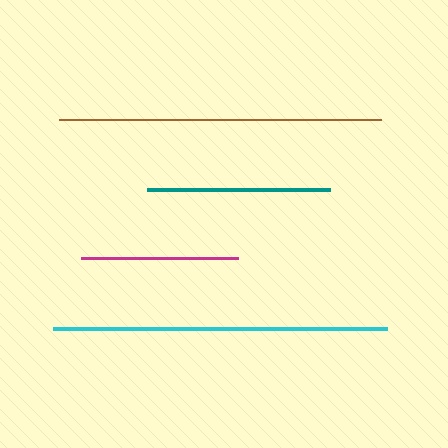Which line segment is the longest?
The cyan line is the longest at approximately 334 pixels.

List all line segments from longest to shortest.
From longest to shortest: cyan, brown, teal, magenta.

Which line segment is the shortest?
The magenta line is the shortest at approximately 157 pixels.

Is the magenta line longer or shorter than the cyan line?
The cyan line is longer than the magenta line.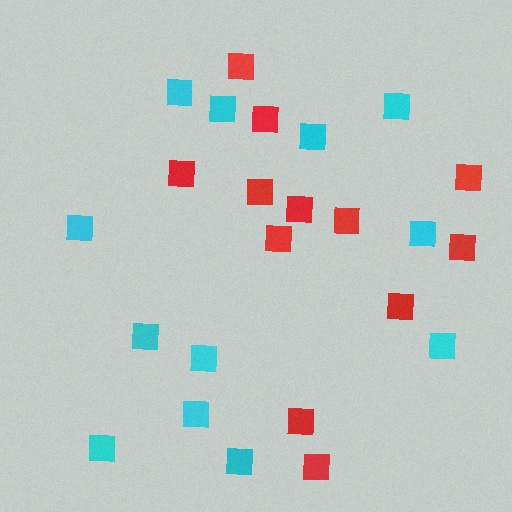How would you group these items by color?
There are 2 groups: one group of cyan squares (12) and one group of red squares (12).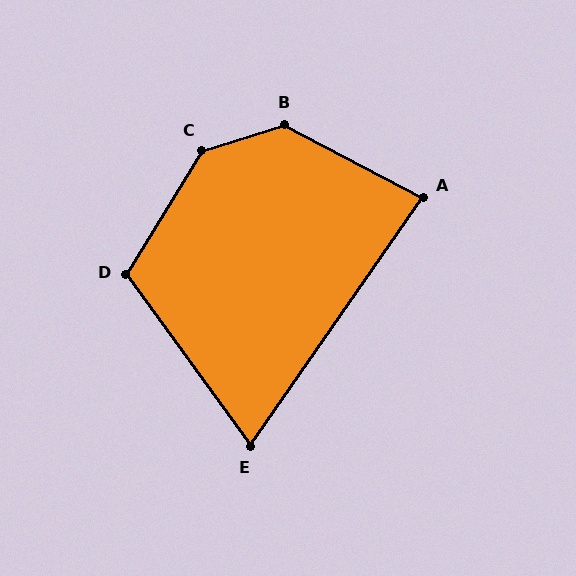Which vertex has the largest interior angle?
C, at approximately 138 degrees.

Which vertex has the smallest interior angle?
E, at approximately 71 degrees.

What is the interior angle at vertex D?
Approximately 113 degrees (obtuse).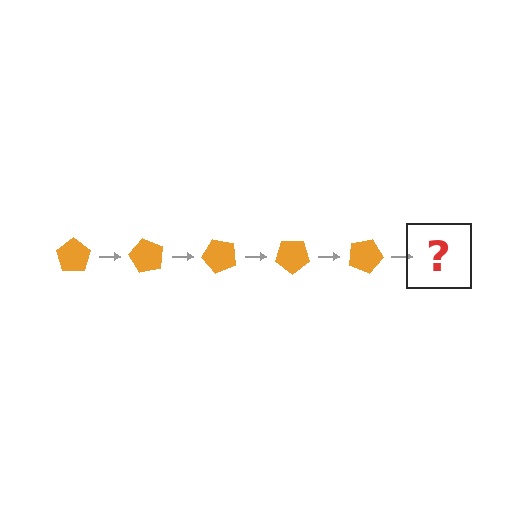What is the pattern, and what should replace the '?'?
The pattern is that the pentagon rotates 60 degrees each step. The '?' should be an orange pentagon rotated 300 degrees.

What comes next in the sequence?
The next element should be an orange pentagon rotated 300 degrees.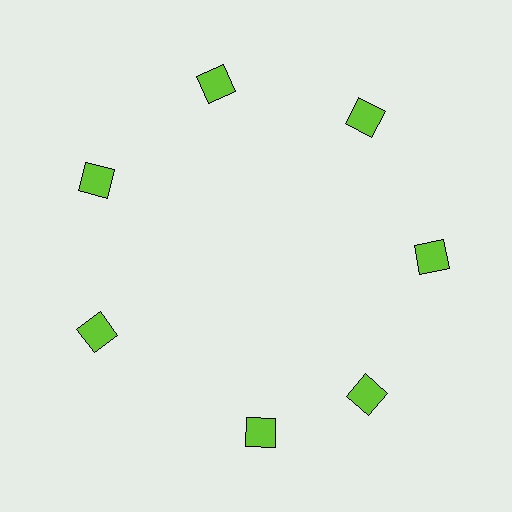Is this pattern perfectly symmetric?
No. The 7 lime squares are arranged in a ring, but one element near the 6 o'clock position is rotated out of alignment along the ring, breaking the 7-fold rotational symmetry.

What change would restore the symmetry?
The symmetry would be restored by rotating it back into even spacing with its neighbors so that all 7 squares sit at equal angles and equal distance from the center.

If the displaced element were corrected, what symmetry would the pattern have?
It would have 7-fold rotational symmetry — the pattern would map onto itself every 51 degrees.